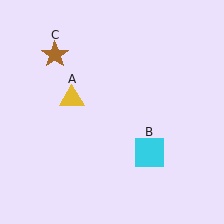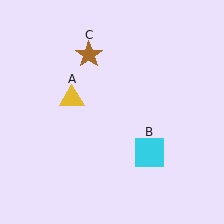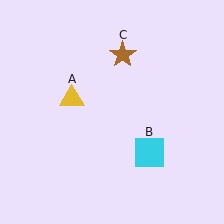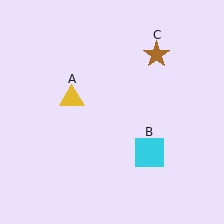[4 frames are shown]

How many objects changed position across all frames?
1 object changed position: brown star (object C).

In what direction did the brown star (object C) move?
The brown star (object C) moved right.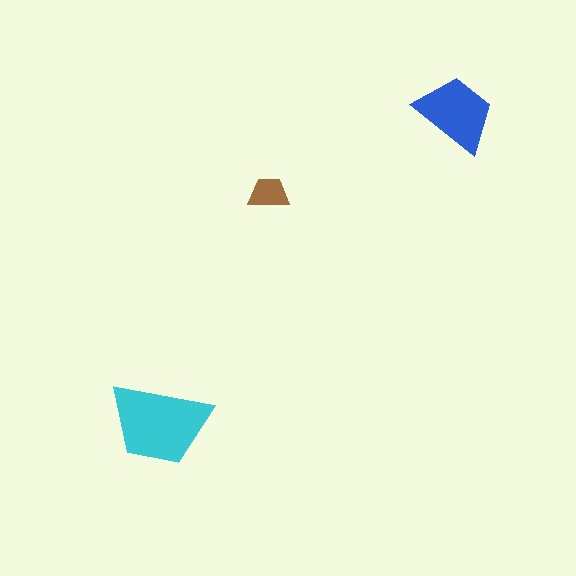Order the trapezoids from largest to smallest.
the cyan one, the blue one, the brown one.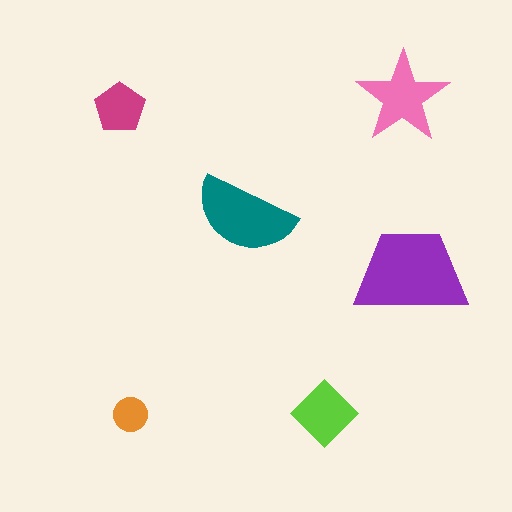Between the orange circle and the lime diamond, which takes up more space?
The lime diamond.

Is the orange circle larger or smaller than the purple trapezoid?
Smaller.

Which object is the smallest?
The orange circle.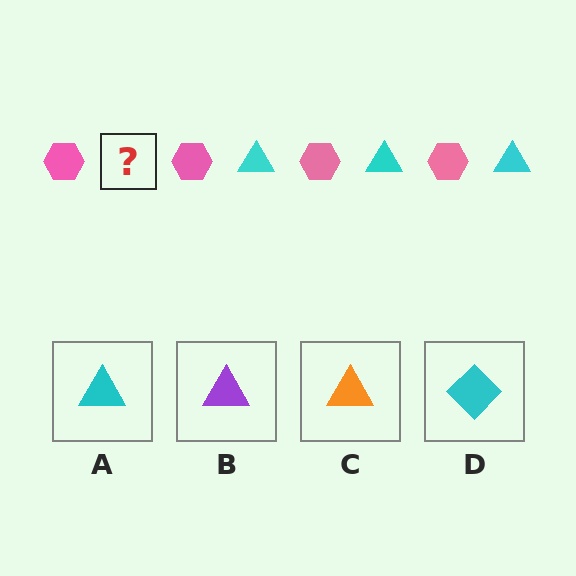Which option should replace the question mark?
Option A.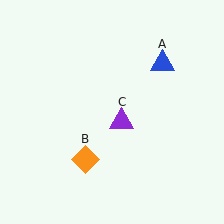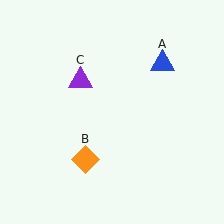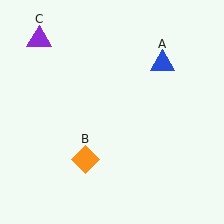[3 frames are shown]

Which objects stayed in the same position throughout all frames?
Blue triangle (object A) and orange diamond (object B) remained stationary.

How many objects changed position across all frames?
1 object changed position: purple triangle (object C).